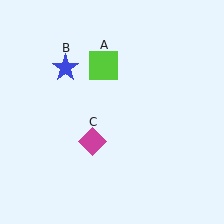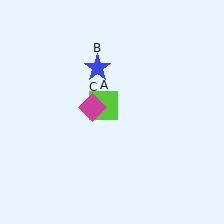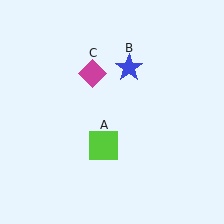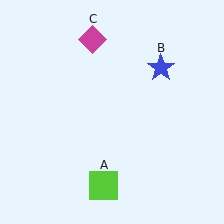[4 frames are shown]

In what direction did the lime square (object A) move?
The lime square (object A) moved down.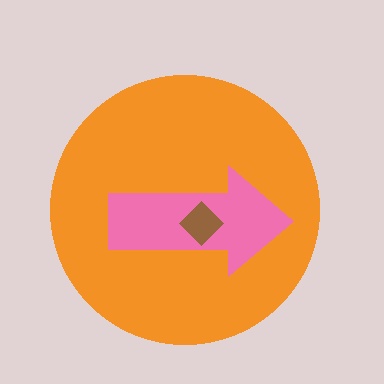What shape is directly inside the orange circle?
The pink arrow.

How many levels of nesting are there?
3.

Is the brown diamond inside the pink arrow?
Yes.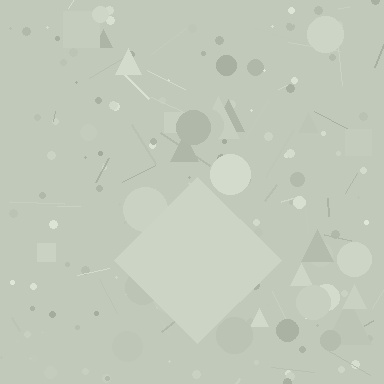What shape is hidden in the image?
A diamond is hidden in the image.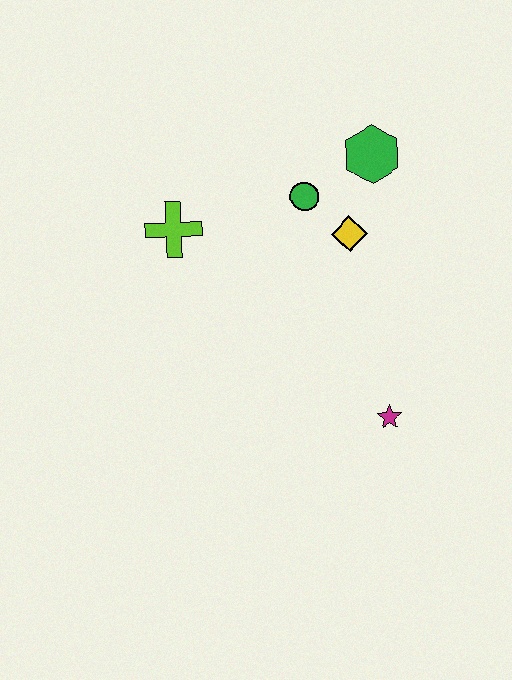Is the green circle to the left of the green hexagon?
Yes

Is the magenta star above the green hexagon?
No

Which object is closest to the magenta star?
The yellow diamond is closest to the magenta star.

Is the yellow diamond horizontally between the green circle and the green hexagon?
Yes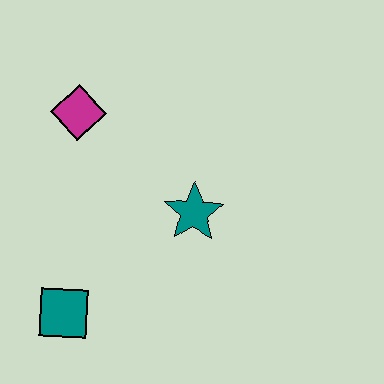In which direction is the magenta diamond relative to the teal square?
The magenta diamond is above the teal square.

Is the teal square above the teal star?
No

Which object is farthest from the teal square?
The magenta diamond is farthest from the teal square.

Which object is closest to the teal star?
The magenta diamond is closest to the teal star.